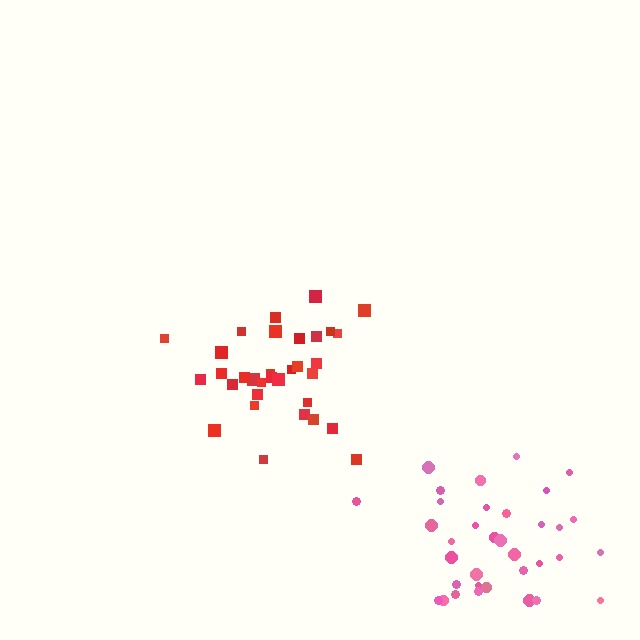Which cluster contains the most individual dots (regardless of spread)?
Pink (35).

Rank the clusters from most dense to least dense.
red, pink.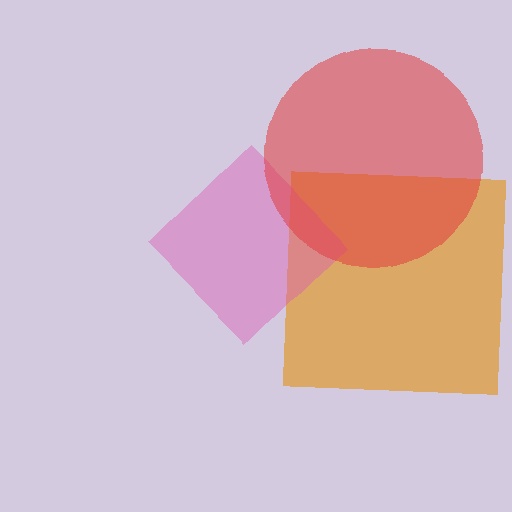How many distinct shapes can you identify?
There are 3 distinct shapes: an orange square, a pink diamond, a red circle.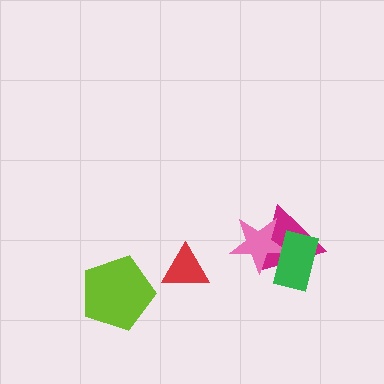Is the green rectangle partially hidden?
No, no other shape covers it.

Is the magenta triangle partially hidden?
Yes, it is partially covered by another shape.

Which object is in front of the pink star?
The green rectangle is in front of the pink star.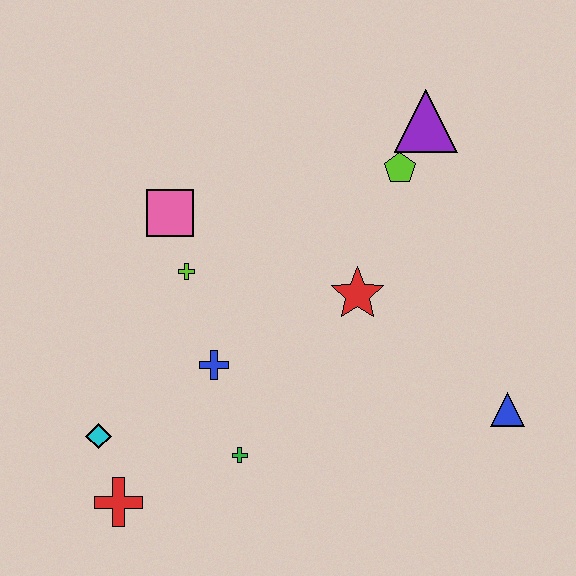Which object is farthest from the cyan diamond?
The purple triangle is farthest from the cyan diamond.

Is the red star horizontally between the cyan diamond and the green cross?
No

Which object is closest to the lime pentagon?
The purple triangle is closest to the lime pentagon.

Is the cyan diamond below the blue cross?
Yes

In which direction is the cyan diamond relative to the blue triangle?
The cyan diamond is to the left of the blue triangle.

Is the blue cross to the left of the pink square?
No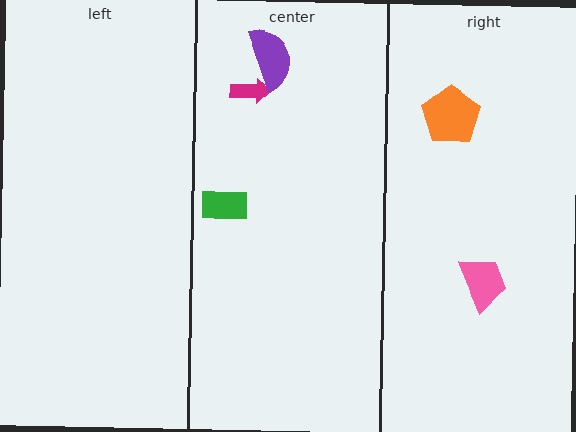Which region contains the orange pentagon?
The right region.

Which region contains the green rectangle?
The center region.